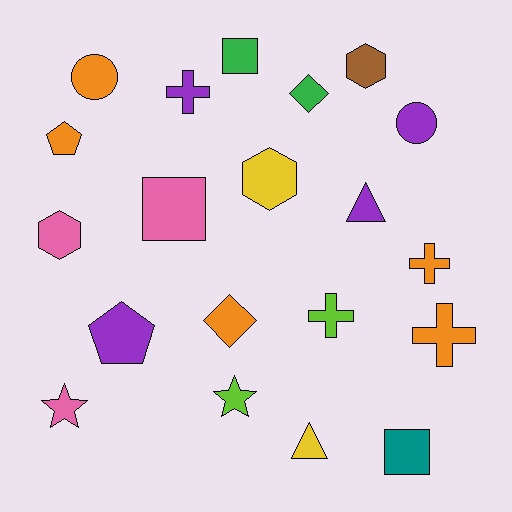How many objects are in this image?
There are 20 objects.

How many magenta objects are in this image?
There are no magenta objects.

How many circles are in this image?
There are 2 circles.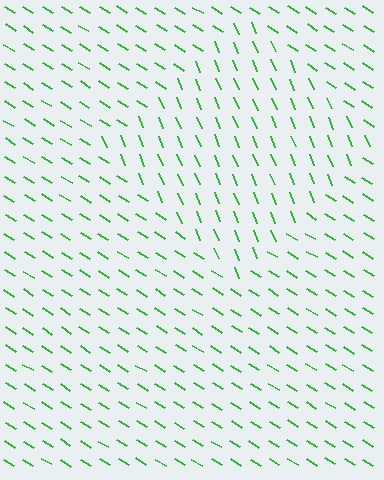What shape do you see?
I see a diamond.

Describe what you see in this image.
The image is filled with small green line segments. A diamond region in the image has lines oriented differently from the surrounding lines, creating a visible texture boundary.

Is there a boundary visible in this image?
Yes, there is a texture boundary formed by a change in line orientation.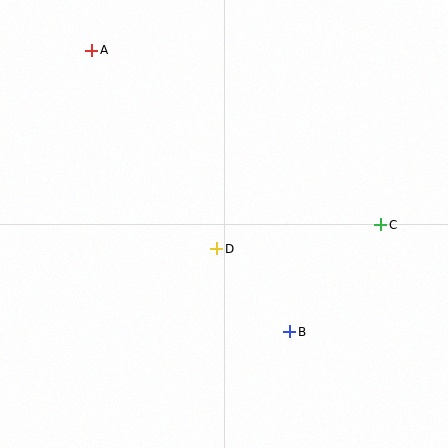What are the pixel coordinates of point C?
Point C is at (381, 225).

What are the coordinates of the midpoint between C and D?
The midpoint between C and D is at (299, 237).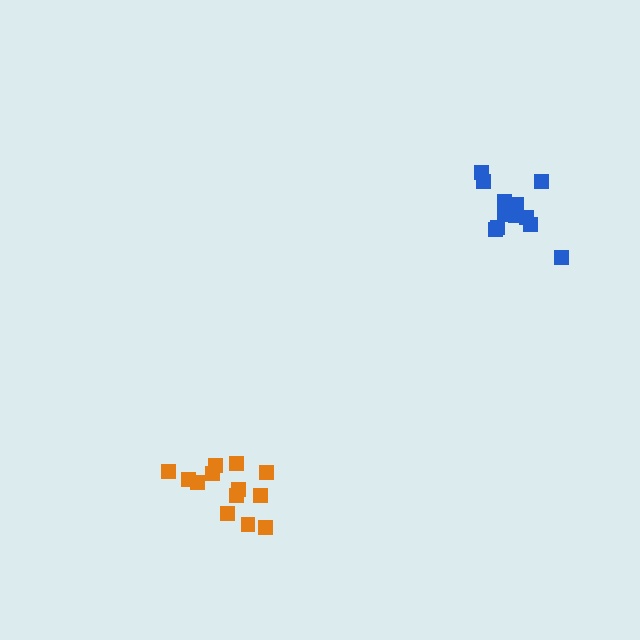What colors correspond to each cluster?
The clusters are colored: orange, blue.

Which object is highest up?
The blue cluster is topmost.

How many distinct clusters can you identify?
There are 2 distinct clusters.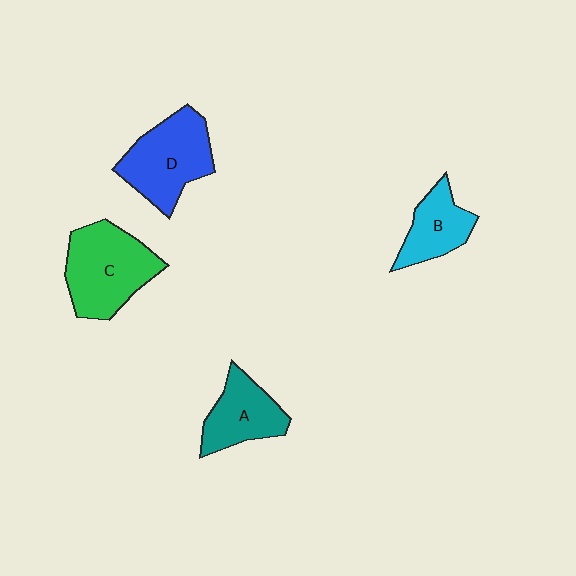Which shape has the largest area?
Shape C (green).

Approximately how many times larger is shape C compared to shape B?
Approximately 1.7 times.